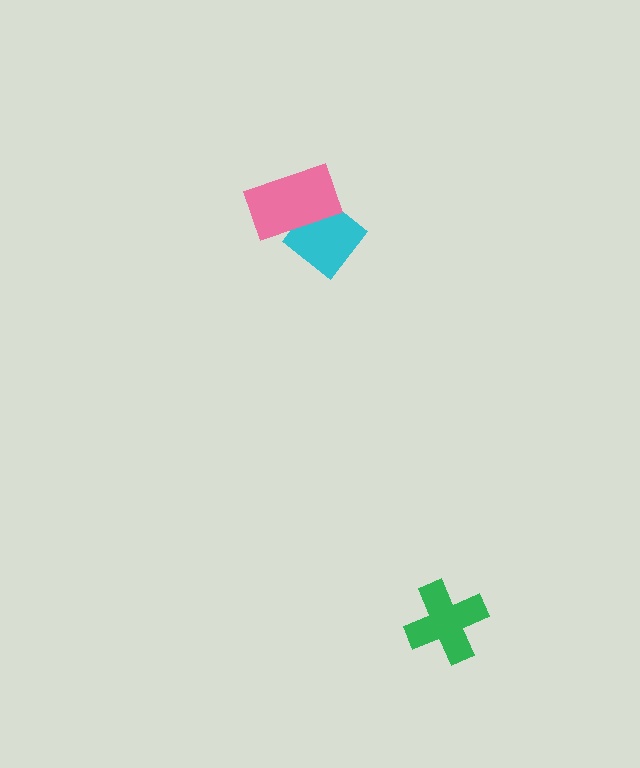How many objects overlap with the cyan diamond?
1 object overlaps with the cyan diamond.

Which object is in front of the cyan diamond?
The pink rectangle is in front of the cyan diamond.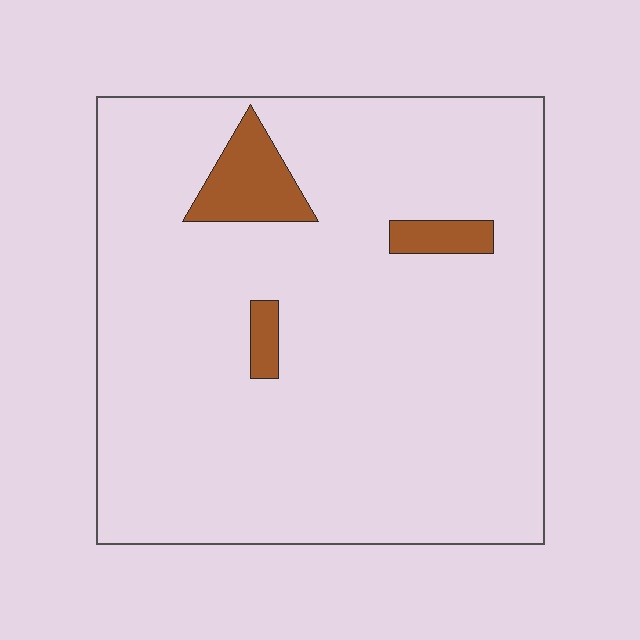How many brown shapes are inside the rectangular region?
3.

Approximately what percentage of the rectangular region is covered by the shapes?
Approximately 5%.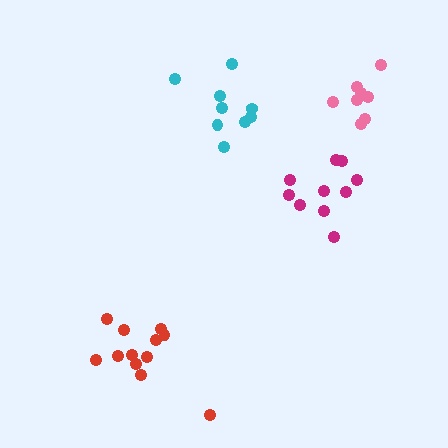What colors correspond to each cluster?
The clusters are colored: cyan, red, pink, magenta.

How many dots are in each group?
Group 1: 9 dots, Group 2: 12 dots, Group 3: 8 dots, Group 4: 10 dots (39 total).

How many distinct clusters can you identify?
There are 4 distinct clusters.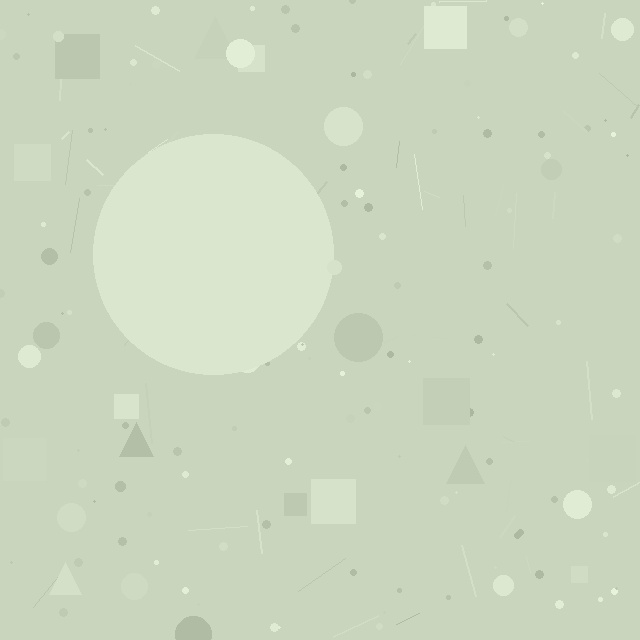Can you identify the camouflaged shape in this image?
The camouflaged shape is a circle.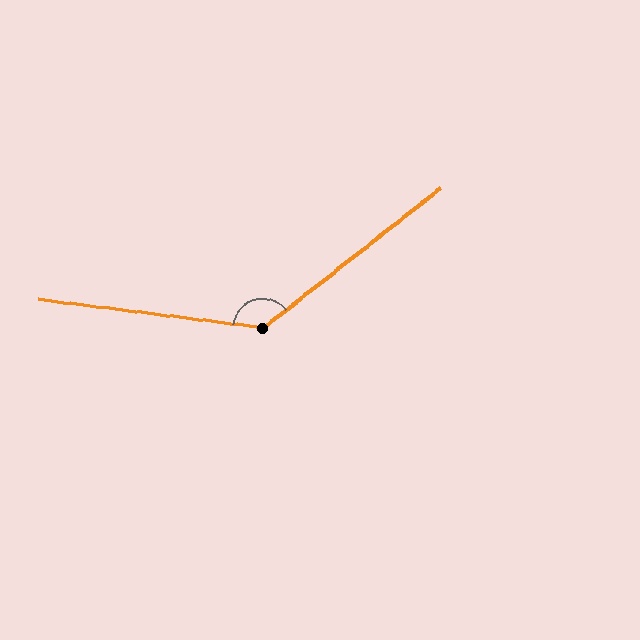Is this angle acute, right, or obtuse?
It is obtuse.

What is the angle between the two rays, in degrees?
Approximately 134 degrees.